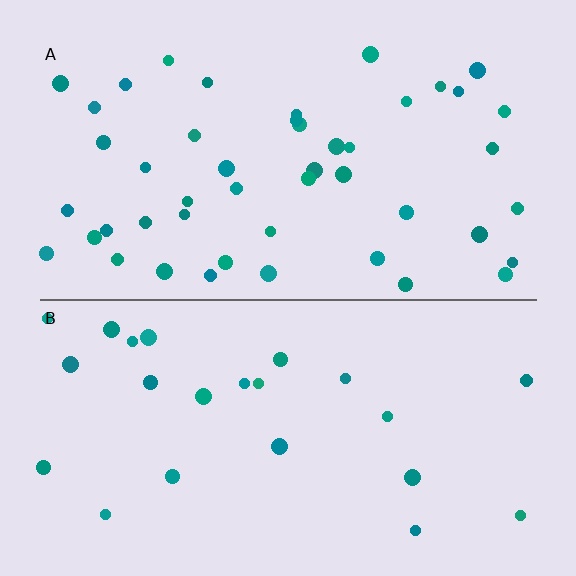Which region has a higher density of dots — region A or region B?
A (the top).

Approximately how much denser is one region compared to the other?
Approximately 2.1× — region A over region B.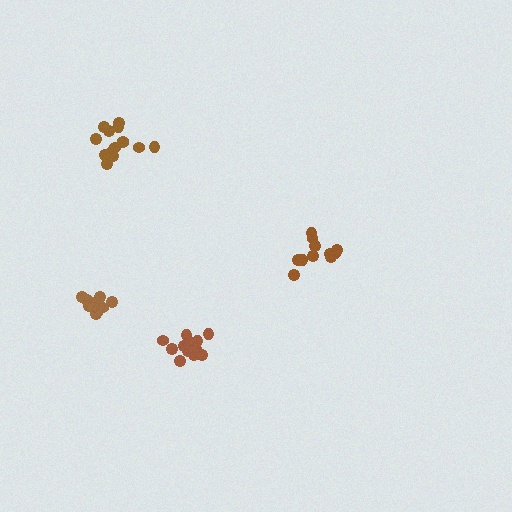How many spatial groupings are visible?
There are 4 spatial groupings.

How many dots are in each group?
Group 1: 11 dots, Group 2: 15 dots, Group 3: 12 dots, Group 4: 9 dots (47 total).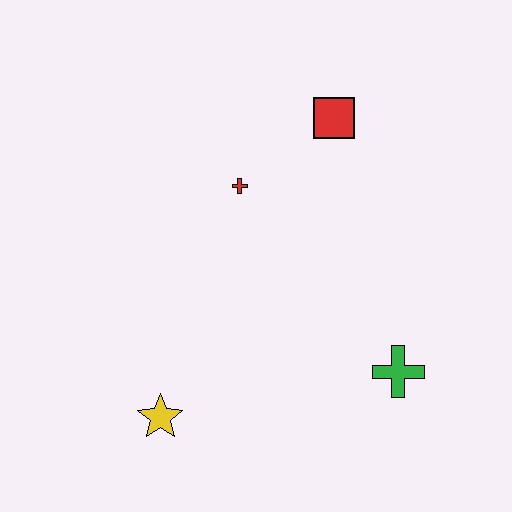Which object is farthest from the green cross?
The red square is farthest from the green cross.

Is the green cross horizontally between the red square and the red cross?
No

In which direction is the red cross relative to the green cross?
The red cross is above the green cross.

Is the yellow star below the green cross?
Yes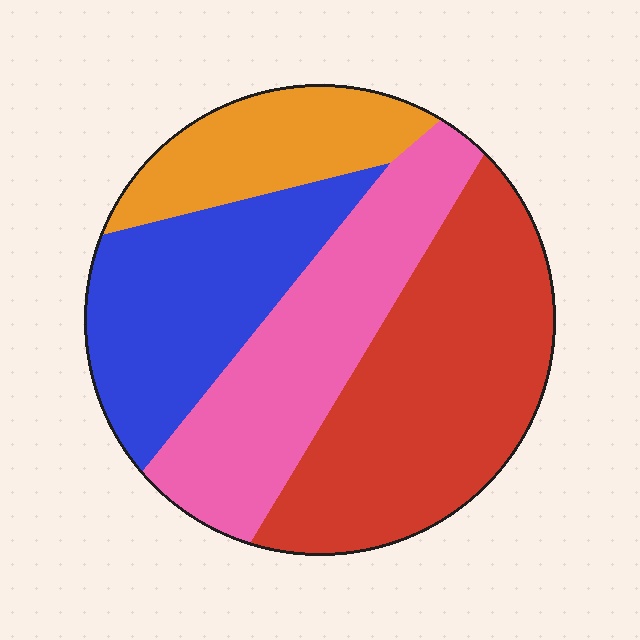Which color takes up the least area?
Orange, at roughly 15%.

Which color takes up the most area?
Red, at roughly 35%.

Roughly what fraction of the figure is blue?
Blue takes up about one quarter (1/4) of the figure.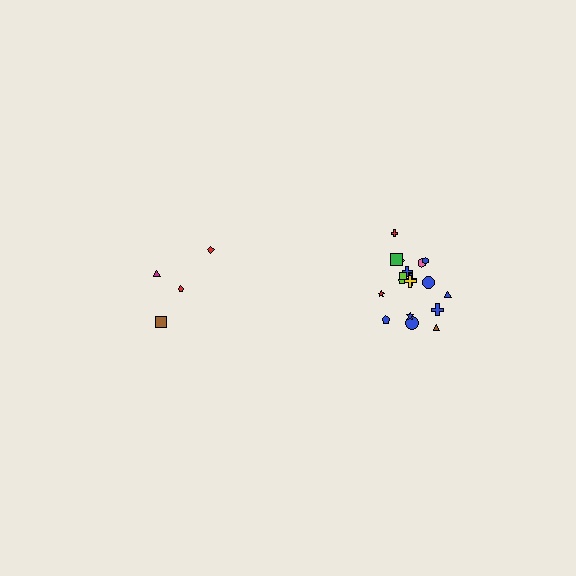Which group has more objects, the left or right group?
The right group.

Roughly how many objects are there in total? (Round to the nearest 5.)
Roughly 20 objects in total.